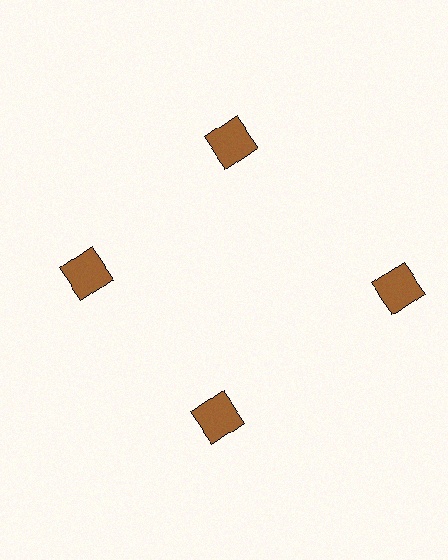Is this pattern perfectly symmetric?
No. The 4 brown squares are arranged in a ring, but one element near the 3 o'clock position is pushed outward from the center, breaking the 4-fold rotational symmetry.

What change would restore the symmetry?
The symmetry would be restored by moving it inward, back onto the ring so that all 4 squares sit at equal angles and equal distance from the center.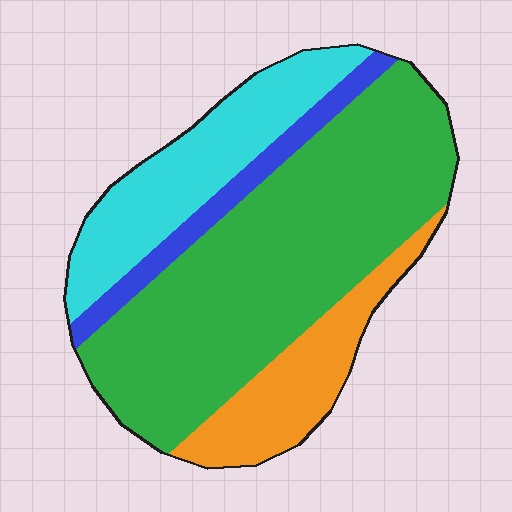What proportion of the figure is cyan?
Cyan takes up about one fifth (1/5) of the figure.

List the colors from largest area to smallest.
From largest to smallest: green, cyan, orange, blue.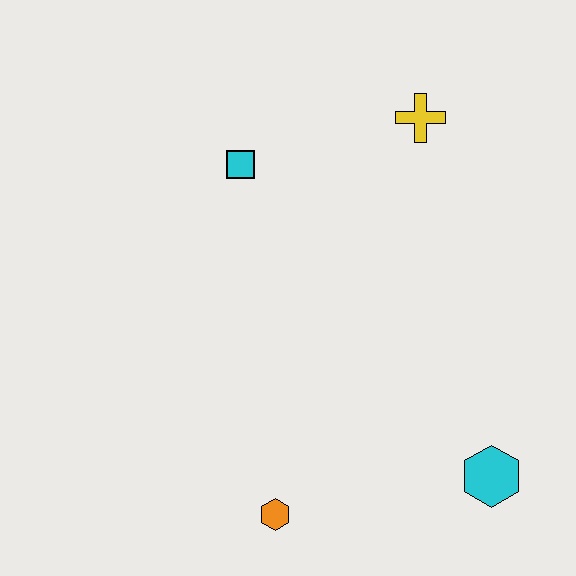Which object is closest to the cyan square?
The yellow cross is closest to the cyan square.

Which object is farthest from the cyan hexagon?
The cyan square is farthest from the cyan hexagon.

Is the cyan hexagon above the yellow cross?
No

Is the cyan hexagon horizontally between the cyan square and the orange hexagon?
No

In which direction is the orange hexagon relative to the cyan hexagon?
The orange hexagon is to the left of the cyan hexagon.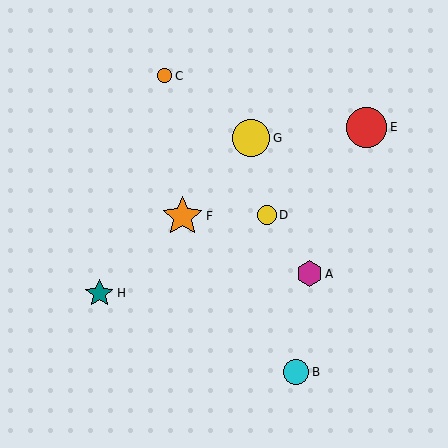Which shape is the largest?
The orange star (labeled F) is the largest.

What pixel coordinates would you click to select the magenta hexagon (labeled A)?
Click at (309, 274) to select the magenta hexagon A.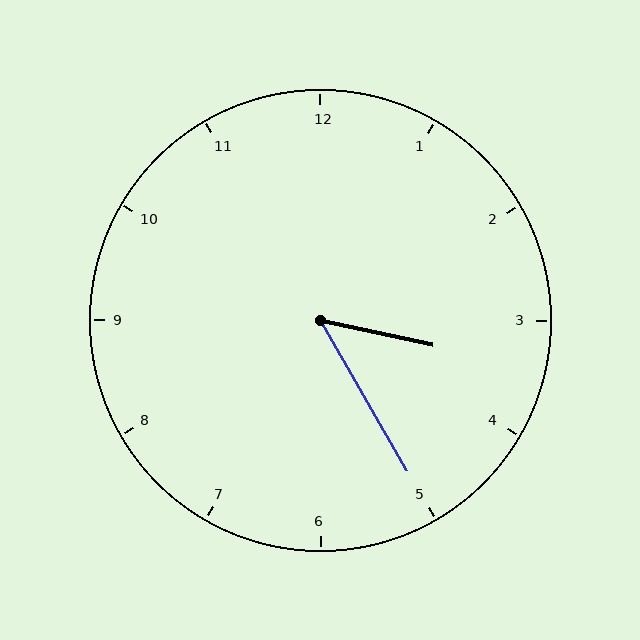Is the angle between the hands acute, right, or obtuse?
It is acute.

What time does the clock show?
3:25.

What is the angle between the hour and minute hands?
Approximately 48 degrees.